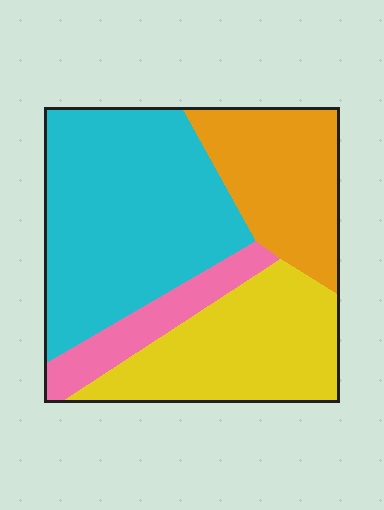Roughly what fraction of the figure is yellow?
Yellow takes up about one quarter (1/4) of the figure.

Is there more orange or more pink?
Orange.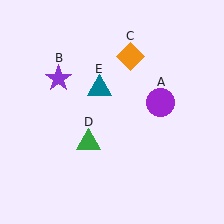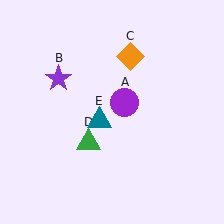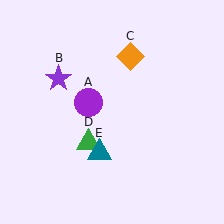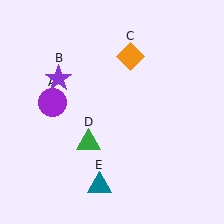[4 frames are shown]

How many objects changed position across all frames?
2 objects changed position: purple circle (object A), teal triangle (object E).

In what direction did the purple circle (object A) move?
The purple circle (object A) moved left.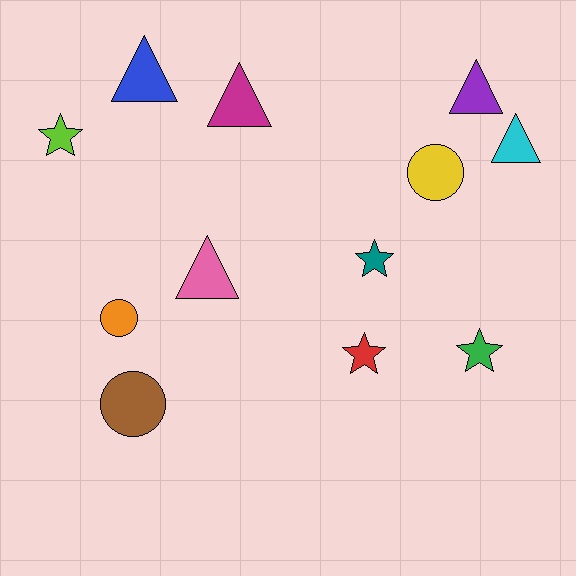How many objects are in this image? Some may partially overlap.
There are 12 objects.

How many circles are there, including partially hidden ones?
There are 3 circles.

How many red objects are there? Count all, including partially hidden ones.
There is 1 red object.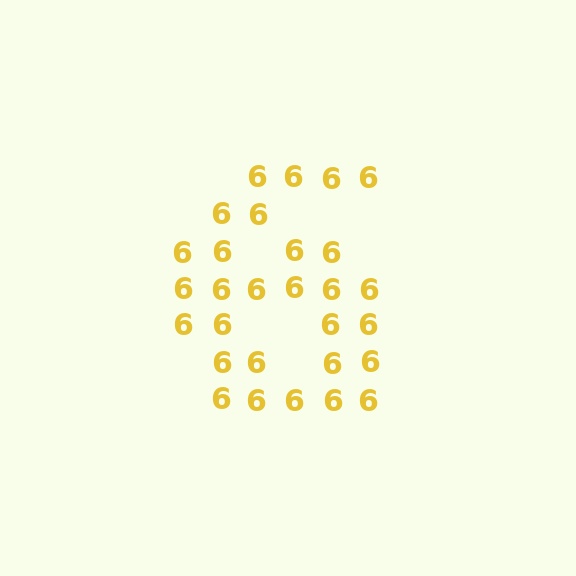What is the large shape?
The large shape is the digit 6.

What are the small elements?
The small elements are digit 6's.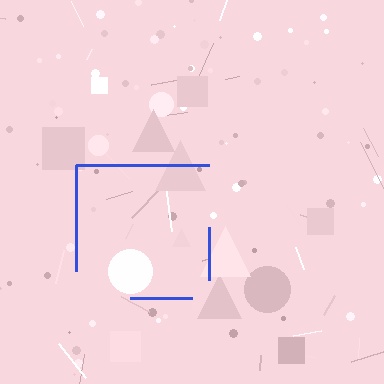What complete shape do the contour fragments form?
The contour fragments form a square.